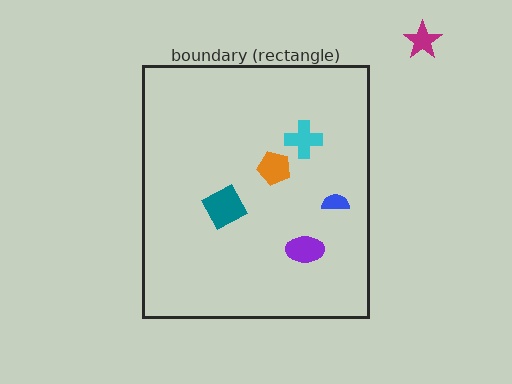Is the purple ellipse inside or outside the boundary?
Inside.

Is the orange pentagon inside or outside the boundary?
Inside.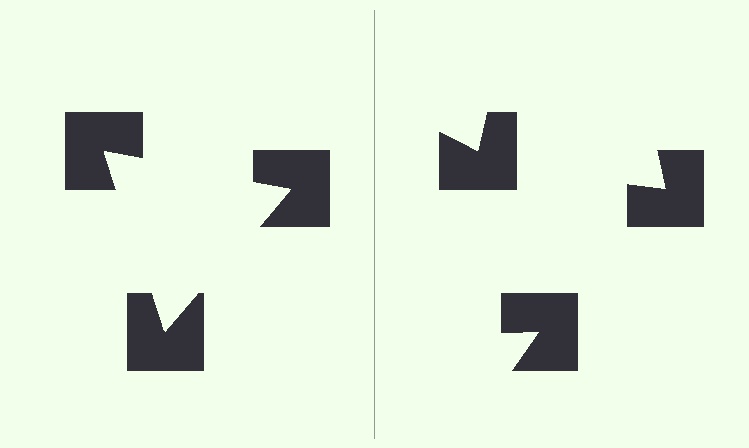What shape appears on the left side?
An illusory triangle.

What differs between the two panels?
The notched squares are positioned identically on both sides; only the wedge orientations differ. On the left they align to a triangle; on the right they are misaligned.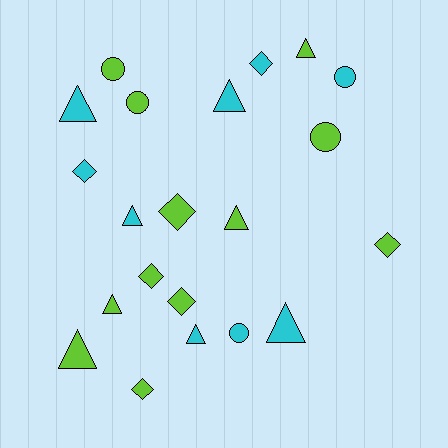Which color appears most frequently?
Lime, with 12 objects.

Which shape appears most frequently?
Triangle, with 9 objects.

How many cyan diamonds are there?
There are 2 cyan diamonds.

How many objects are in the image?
There are 21 objects.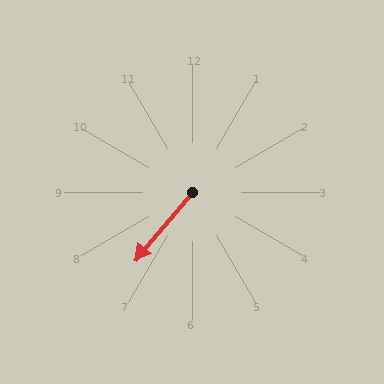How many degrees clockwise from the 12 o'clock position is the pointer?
Approximately 220 degrees.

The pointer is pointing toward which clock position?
Roughly 7 o'clock.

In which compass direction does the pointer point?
Southwest.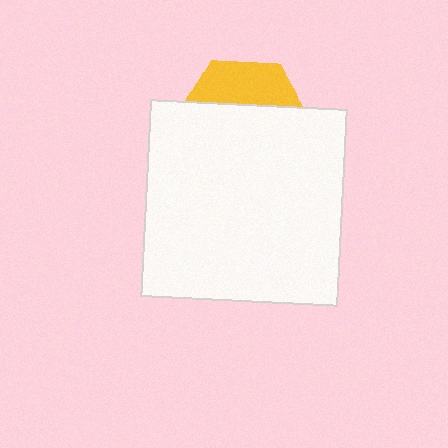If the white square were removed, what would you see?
You would see the complete yellow hexagon.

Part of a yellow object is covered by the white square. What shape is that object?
It is a hexagon.